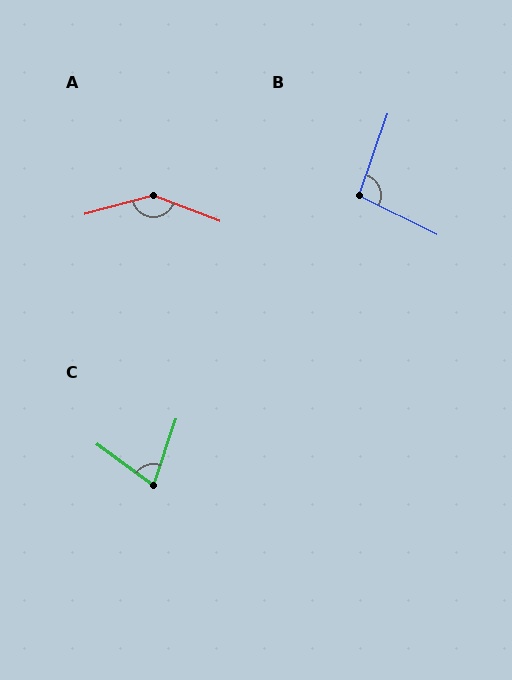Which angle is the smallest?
C, at approximately 72 degrees.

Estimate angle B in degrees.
Approximately 97 degrees.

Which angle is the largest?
A, at approximately 144 degrees.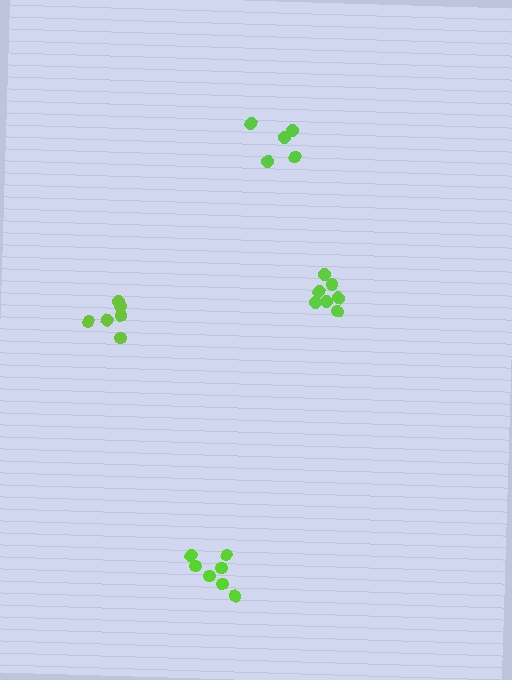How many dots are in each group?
Group 1: 5 dots, Group 2: 7 dots, Group 3: 7 dots, Group 4: 6 dots (25 total).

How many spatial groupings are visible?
There are 4 spatial groupings.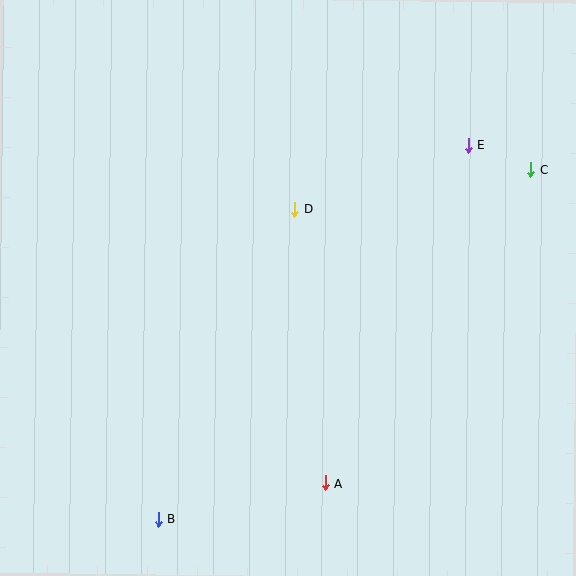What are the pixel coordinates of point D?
Point D is at (295, 209).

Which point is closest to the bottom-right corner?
Point A is closest to the bottom-right corner.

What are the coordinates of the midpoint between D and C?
The midpoint between D and C is at (413, 190).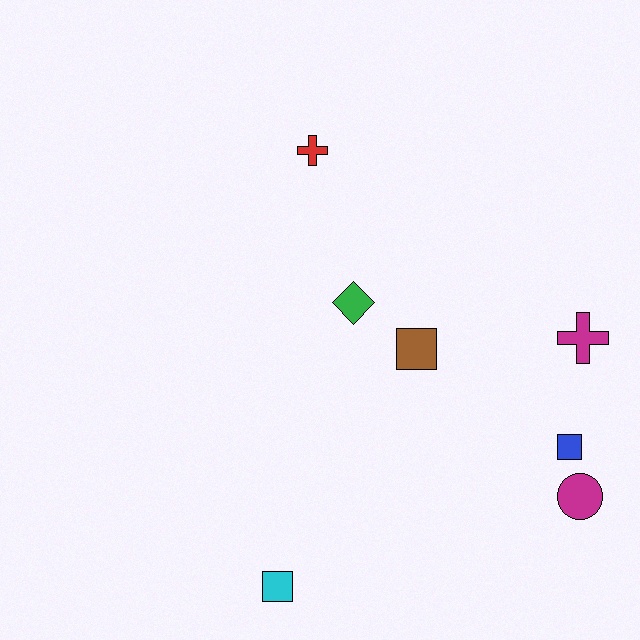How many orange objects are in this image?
There are no orange objects.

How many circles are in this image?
There is 1 circle.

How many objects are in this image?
There are 7 objects.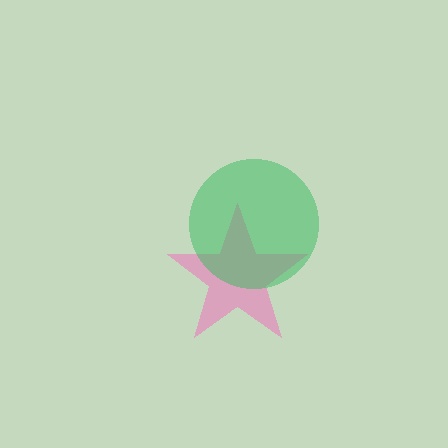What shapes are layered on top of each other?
The layered shapes are: a pink star, a green circle.